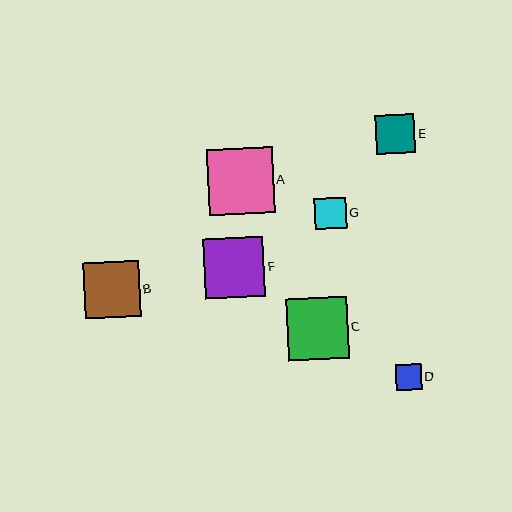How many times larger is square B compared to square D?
Square B is approximately 2.2 times the size of square D.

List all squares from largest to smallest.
From largest to smallest: A, C, F, B, E, G, D.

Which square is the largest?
Square A is the largest with a size of approximately 65 pixels.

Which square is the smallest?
Square D is the smallest with a size of approximately 25 pixels.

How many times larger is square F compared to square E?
Square F is approximately 1.5 times the size of square E.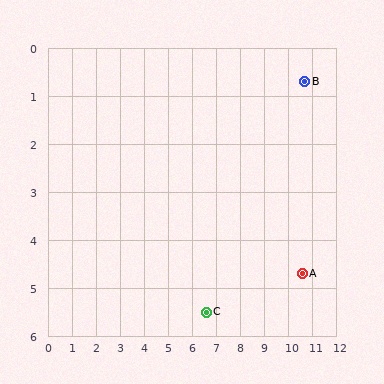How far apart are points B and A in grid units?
Points B and A are about 4.0 grid units apart.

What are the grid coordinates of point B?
Point B is at approximately (10.7, 0.7).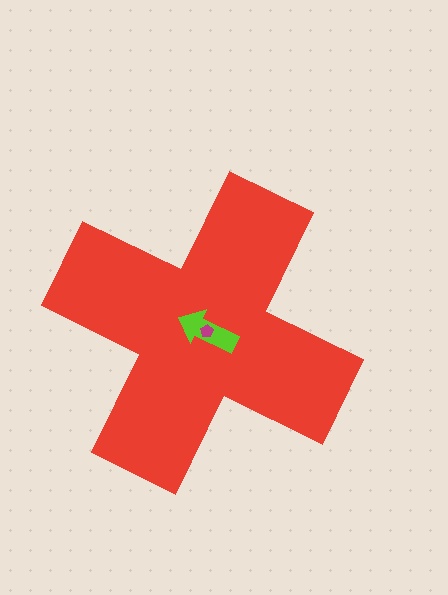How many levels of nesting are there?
3.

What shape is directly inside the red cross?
The lime arrow.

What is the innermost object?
The magenta pentagon.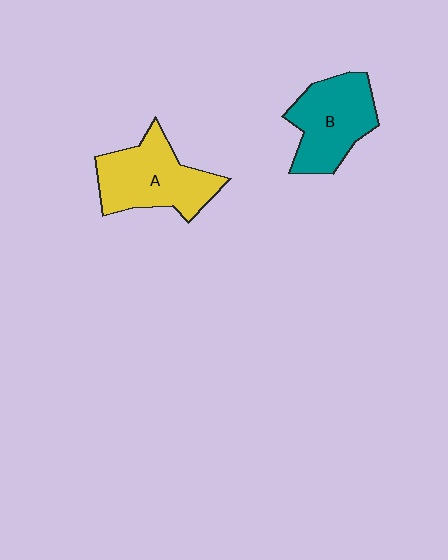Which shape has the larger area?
Shape A (yellow).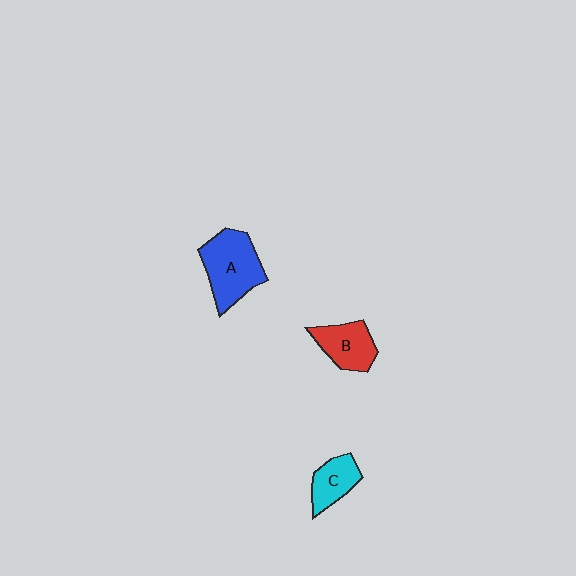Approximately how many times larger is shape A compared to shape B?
Approximately 1.5 times.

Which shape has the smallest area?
Shape C (cyan).